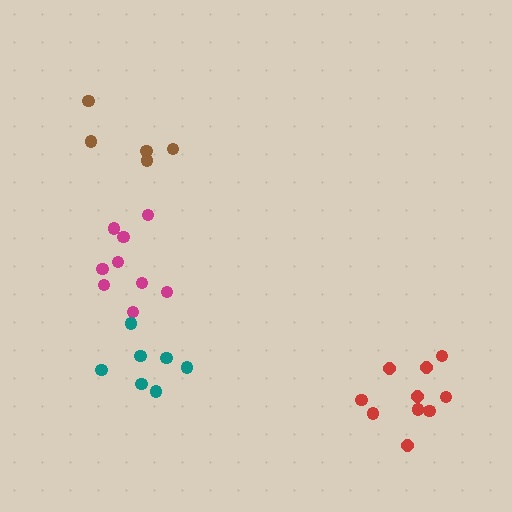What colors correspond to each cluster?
The clusters are colored: red, magenta, brown, teal.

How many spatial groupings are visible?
There are 4 spatial groupings.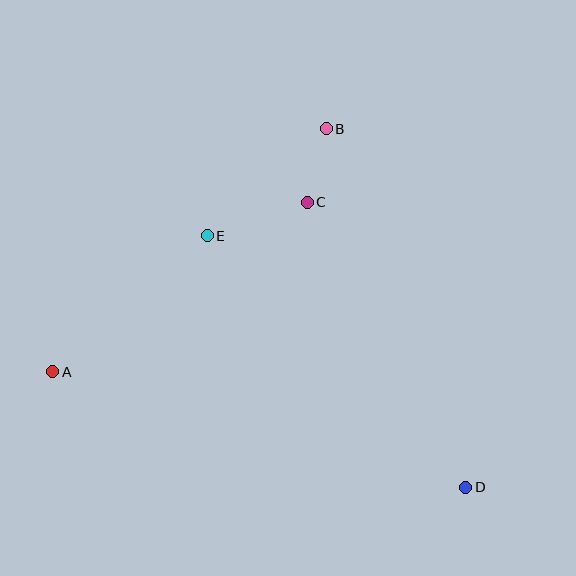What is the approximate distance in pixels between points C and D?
The distance between C and D is approximately 326 pixels.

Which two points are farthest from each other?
Points A and D are farthest from each other.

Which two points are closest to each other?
Points B and C are closest to each other.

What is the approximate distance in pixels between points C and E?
The distance between C and E is approximately 105 pixels.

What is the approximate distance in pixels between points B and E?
The distance between B and E is approximately 160 pixels.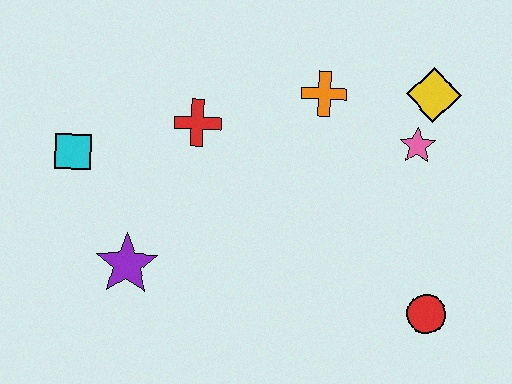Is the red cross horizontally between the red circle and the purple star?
Yes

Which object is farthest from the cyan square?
The red circle is farthest from the cyan square.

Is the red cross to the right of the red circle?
No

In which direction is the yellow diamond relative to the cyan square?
The yellow diamond is to the right of the cyan square.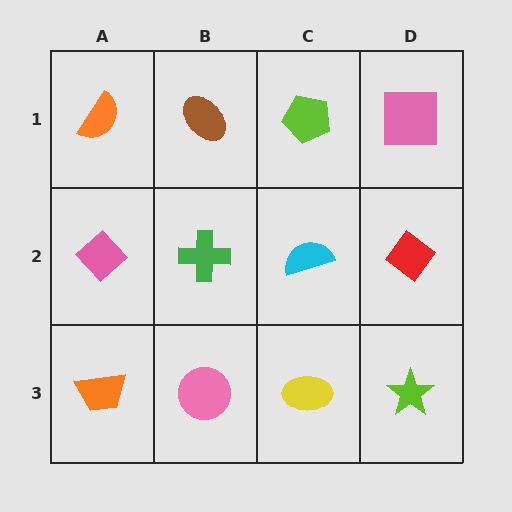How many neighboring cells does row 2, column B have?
4.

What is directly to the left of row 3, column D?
A yellow ellipse.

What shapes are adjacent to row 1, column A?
A pink diamond (row 2, column A), a brown ellipse (row 1, column B).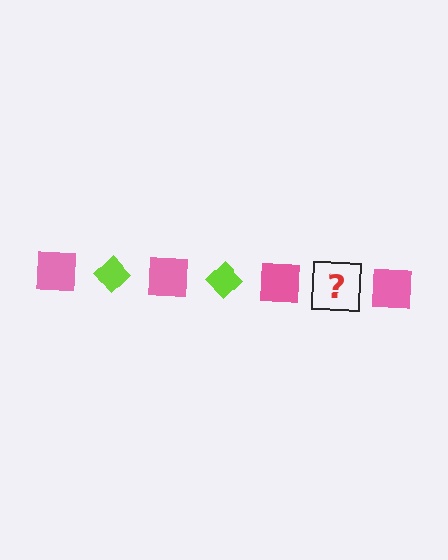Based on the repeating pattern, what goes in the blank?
The blank should be a lime diamond.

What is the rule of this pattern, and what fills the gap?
The rule is that the pattern alternates between pink square and lime diamond. The gap should be filled with a lime diamond.